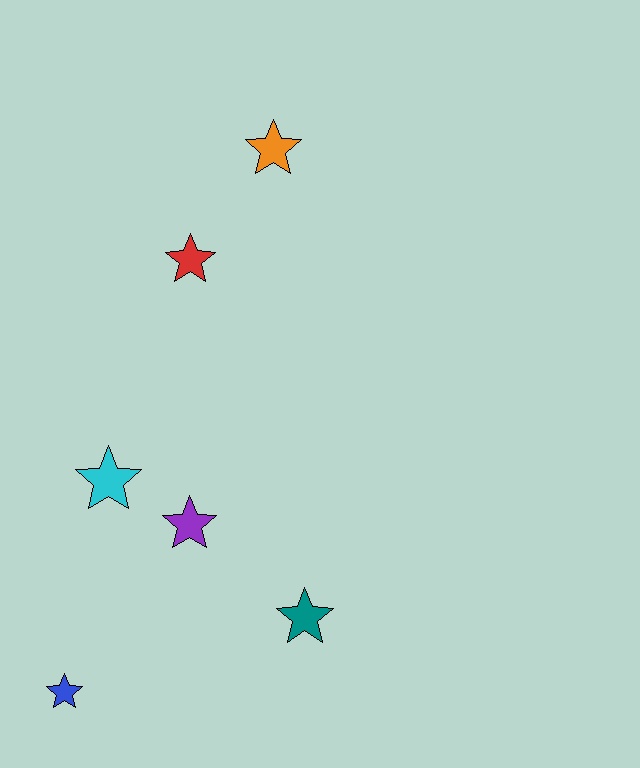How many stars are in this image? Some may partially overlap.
There are 6 stars.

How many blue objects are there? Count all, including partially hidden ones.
There is 1 blue object.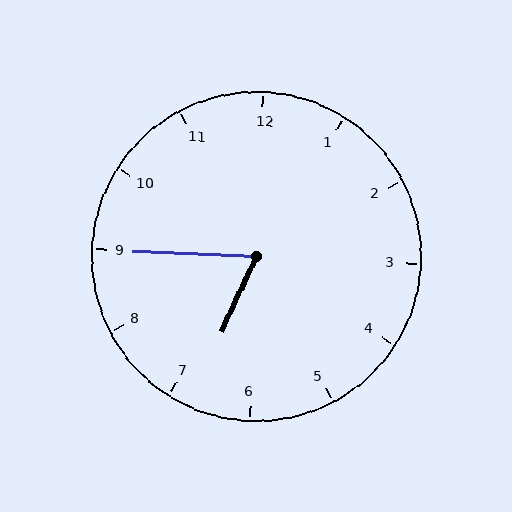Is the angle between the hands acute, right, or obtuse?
It is acute.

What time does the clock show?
6:45.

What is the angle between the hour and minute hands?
Approximately 68 degrees.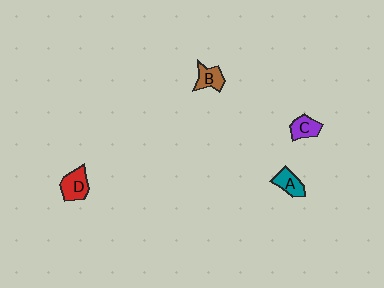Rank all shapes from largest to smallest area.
From largest to smallest: D (red), A (teal), B (brown), C (purple).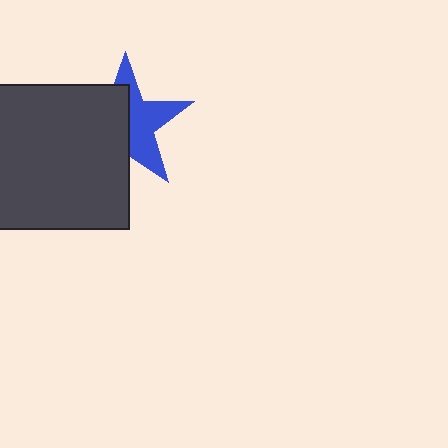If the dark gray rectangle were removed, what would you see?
You would see the complete blue star.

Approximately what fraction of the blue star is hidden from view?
Roughly 51% of the blue star is hidden behind the dark gray rectangle.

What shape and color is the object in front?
The object in front is a dark gray rectangle.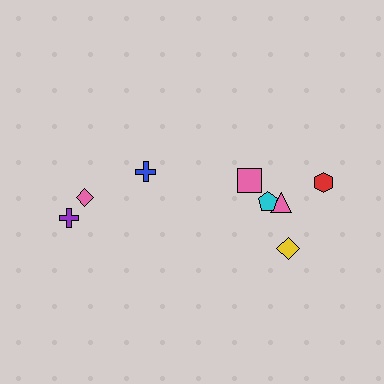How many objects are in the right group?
There are 5 objects.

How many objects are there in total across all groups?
There are 8 objects.